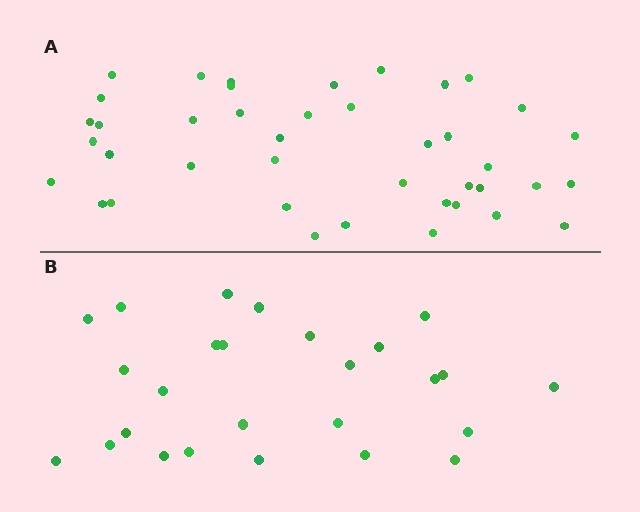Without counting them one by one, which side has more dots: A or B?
Region A (the top region) has more dots.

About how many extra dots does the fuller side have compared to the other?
Region A has approximately 15 more dots than region B.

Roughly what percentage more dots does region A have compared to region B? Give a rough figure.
About 60% more.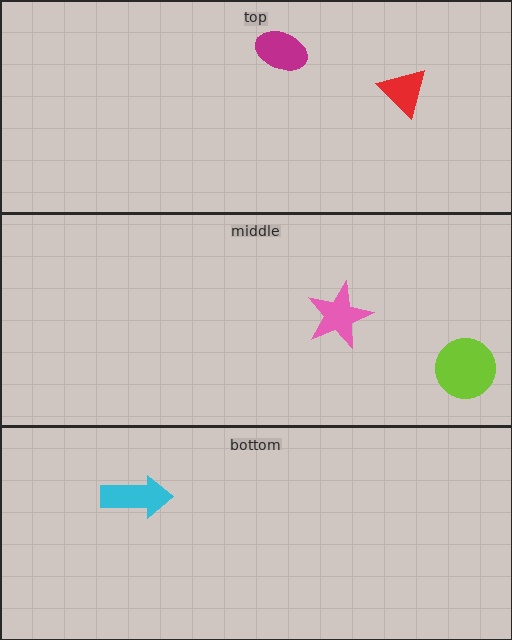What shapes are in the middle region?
The lime circle, the pink star.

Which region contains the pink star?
The middle region.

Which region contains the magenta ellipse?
The top region.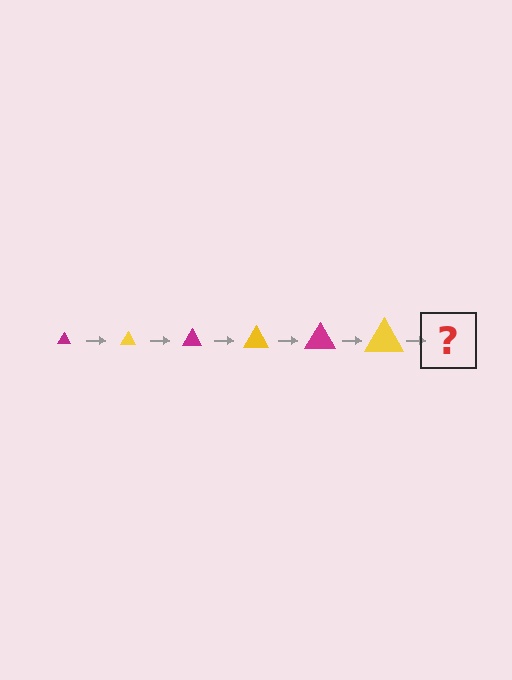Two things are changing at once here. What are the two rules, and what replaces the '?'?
The two rules are that the triangle grows larger each step and the color cycles through magenta and yellow. The '?' should be a magenta triangle, larger than the previous one.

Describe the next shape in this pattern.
It should be a magenta triangle, larger than the previous one.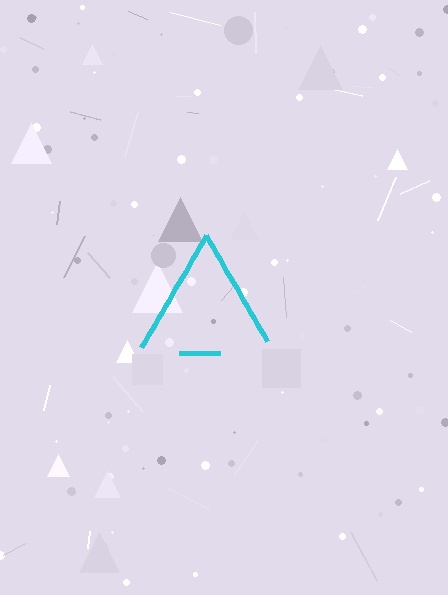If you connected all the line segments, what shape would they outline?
They would outline a triangle.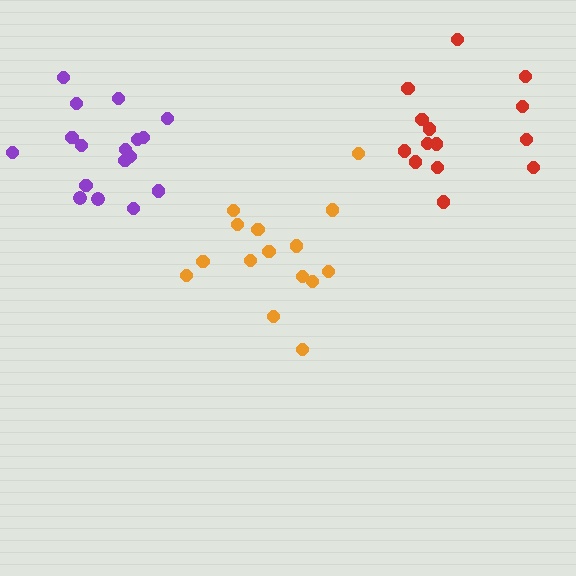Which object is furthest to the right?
The red cluster is rightmost.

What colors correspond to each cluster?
The clusters are colored: orange, purple, red.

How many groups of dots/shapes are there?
There are 3 groups.